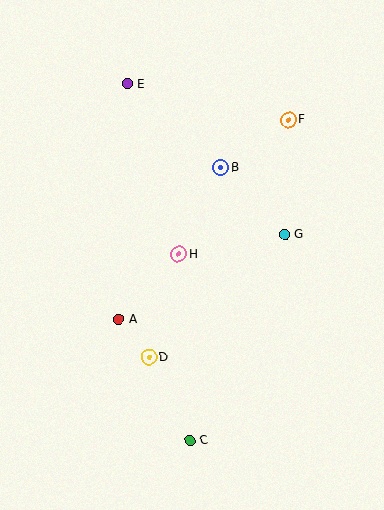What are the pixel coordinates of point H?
Point H is at (179, 254).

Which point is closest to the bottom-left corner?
Point C is closest to the bottom-left corner.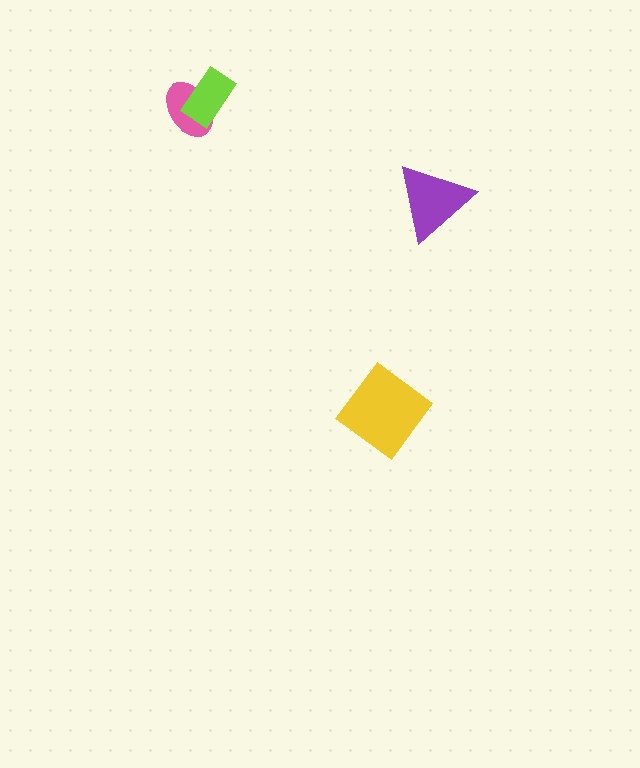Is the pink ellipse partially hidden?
Yes, it is partially covered by another shape.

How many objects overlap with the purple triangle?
0 objects overlap with the purple triangle.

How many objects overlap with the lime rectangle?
1 object overlaps with the lime rectangle.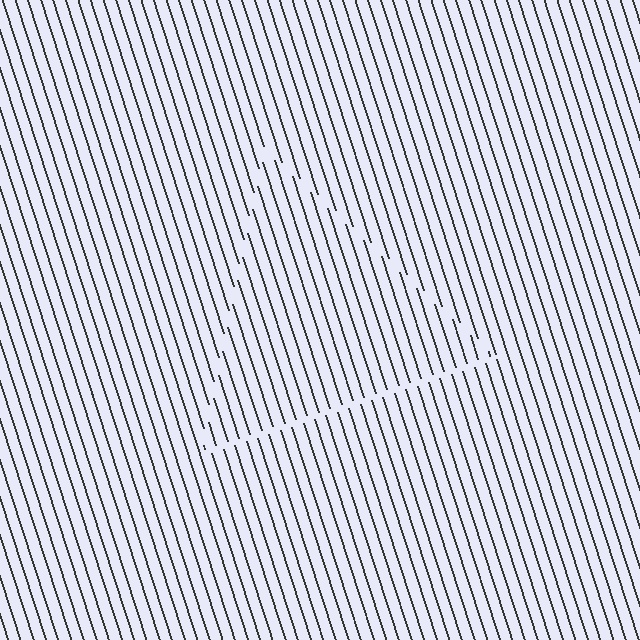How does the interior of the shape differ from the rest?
The interior of the shape contains the same grating, shifted by half a period — the contour is defined by the phase discontinuity where line-ends from the inner and outer gratings abut.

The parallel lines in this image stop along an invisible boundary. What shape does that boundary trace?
An illusory triangle. The interior of the shape contains the same grating, shifted by half a period — the contour is defined by the phase discontinuity where line-ends from the inner and outer gratings abut.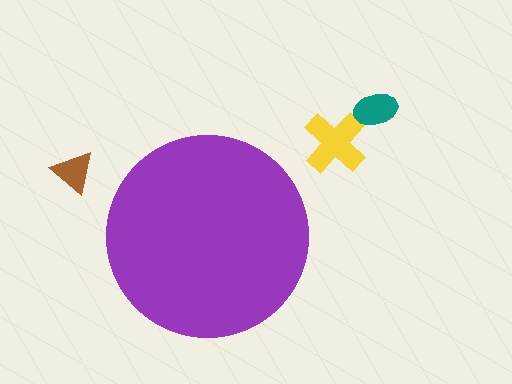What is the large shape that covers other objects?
A purple circle.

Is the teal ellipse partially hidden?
No, the teal ellipse is fully visible.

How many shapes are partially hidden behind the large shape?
0 shapes are partially hidden.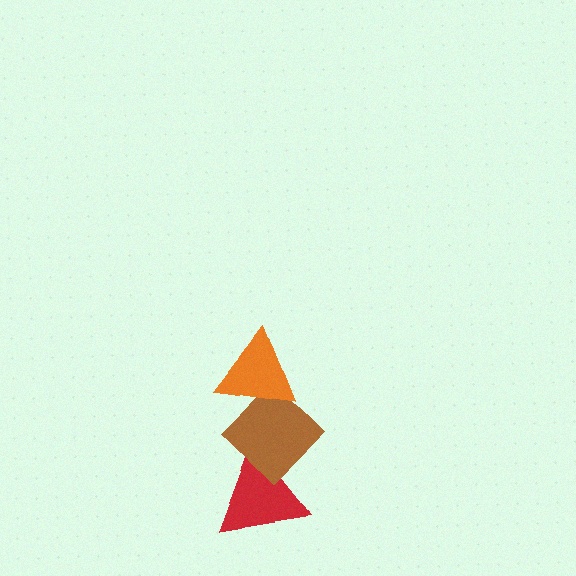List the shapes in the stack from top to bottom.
From top to bottom: the orange triangle, the brown diamond, the red triangle.